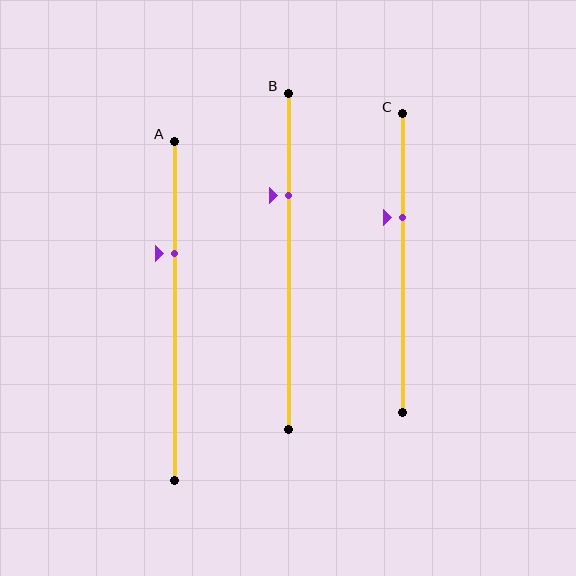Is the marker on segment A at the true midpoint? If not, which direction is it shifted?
No, the marker on segment A is shifted upward by about 17% of the segment length.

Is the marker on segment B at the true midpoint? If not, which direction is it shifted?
No, the marker on segment B is shifted upward by about 20% of the segment length.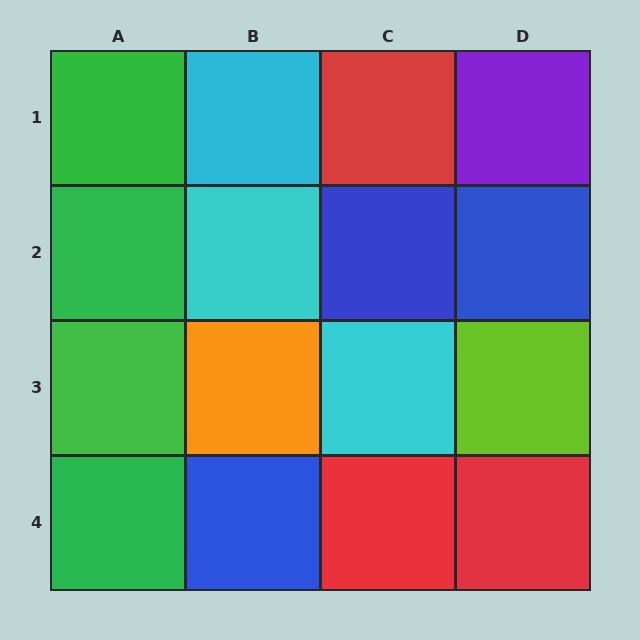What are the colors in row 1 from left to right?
Green, cyan, red, purple.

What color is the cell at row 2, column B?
Cyan.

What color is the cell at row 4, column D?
Red.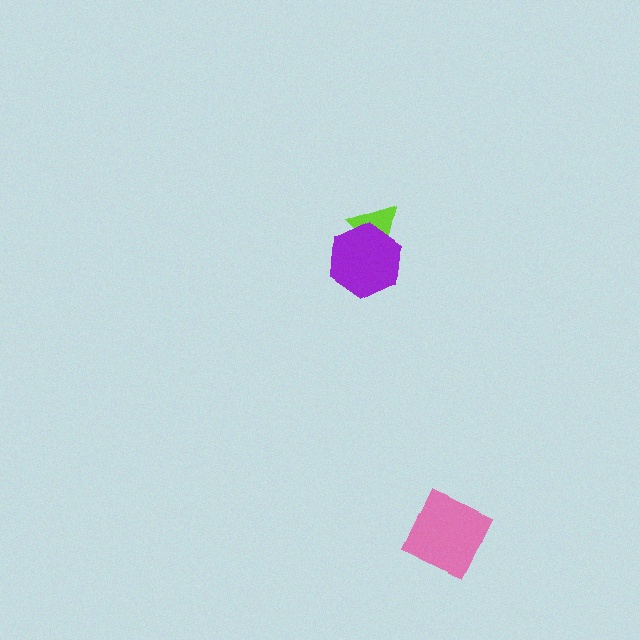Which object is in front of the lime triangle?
The purple hexagon is in front of the lime triangle.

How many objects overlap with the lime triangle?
1 object overlaps with the lime triangle.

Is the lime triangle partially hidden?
Yes, it is partially covered by another shape.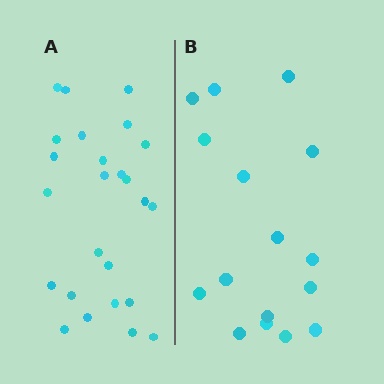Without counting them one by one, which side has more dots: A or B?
Region A (the left region) has more dots.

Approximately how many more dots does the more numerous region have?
Region A has roughly 8 or so more dots than region B.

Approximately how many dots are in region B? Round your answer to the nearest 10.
About 20 dots. (The exact count is 16, which rounds to 20.)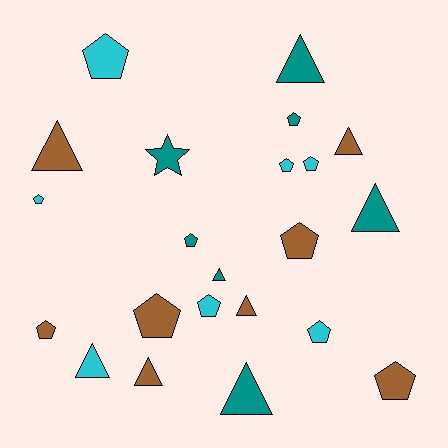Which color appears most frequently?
Brown, with 8 objects.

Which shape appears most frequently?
Pentagon, with 12 objects.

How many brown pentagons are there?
There are 4 brown pentagons.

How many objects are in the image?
There are 22 objects.